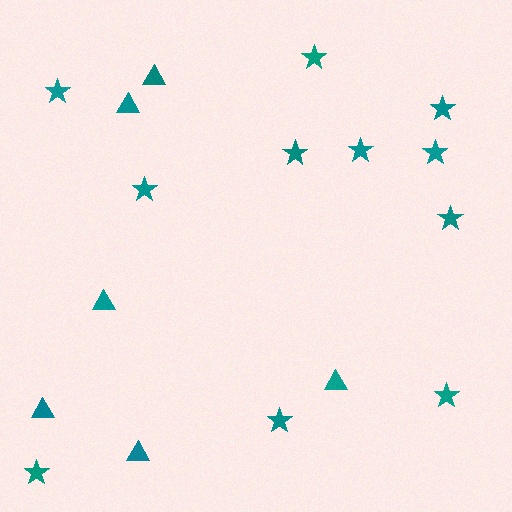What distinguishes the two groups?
There are 2 groups: one group of stars (11) and one group of triangles (6).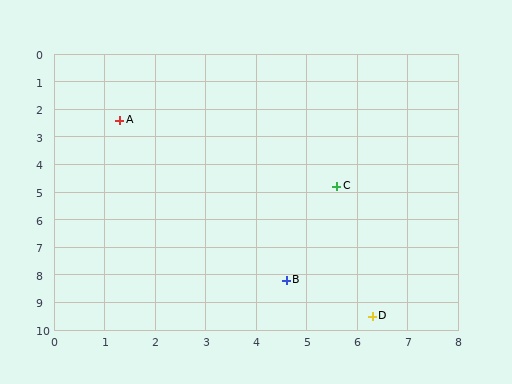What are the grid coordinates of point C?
Point C is at approximately (5.6, 4.8).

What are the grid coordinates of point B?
Point B is at approximately (4.6, 8.2).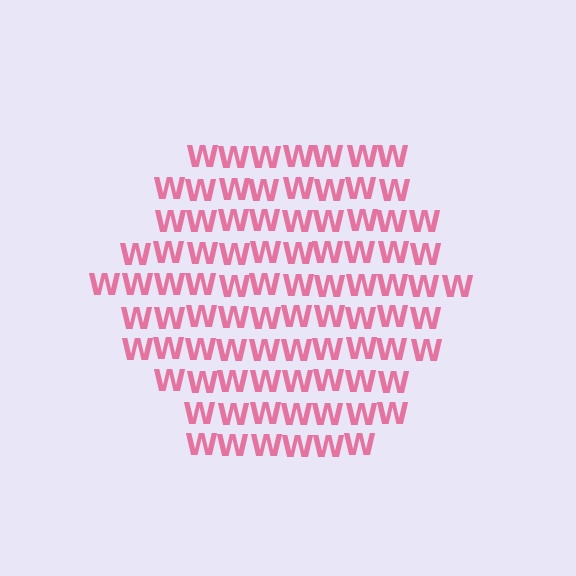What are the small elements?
The small elements are letter W's.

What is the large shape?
The large shape is a hexagon.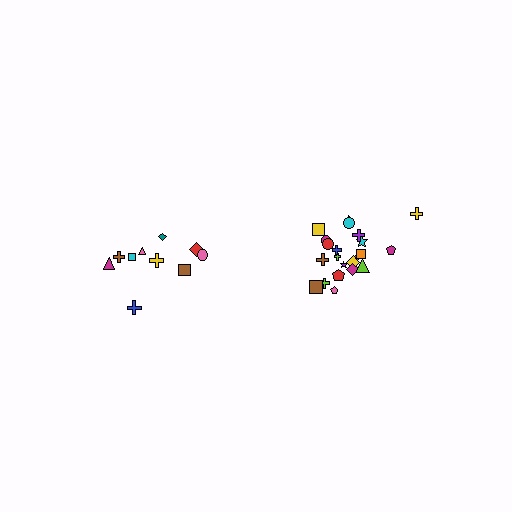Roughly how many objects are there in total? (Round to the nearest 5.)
Roughly 30 objects in total.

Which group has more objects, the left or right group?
The right group.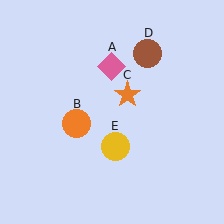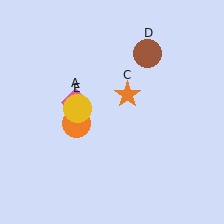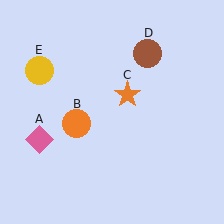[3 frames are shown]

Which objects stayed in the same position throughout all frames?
Orange circle (object B) and orange star (object C) and brown circle (object D) remained stationary.